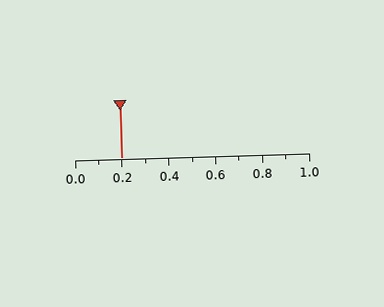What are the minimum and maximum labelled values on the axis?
The axis runs from 0.0 to 1.0.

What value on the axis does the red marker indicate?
The marker indicates approximately 0.2.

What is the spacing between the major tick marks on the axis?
The major ticks are spaced 0.2 apart.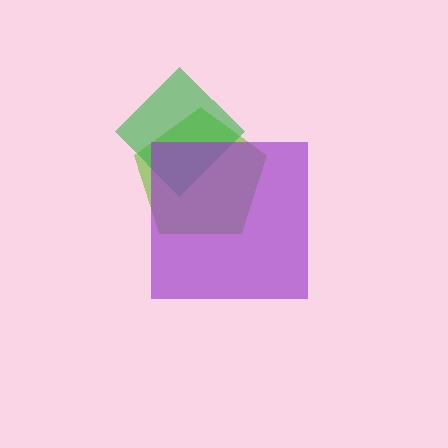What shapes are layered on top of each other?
The layered shapes are: a lime pentagon, a green diamond, a purple square.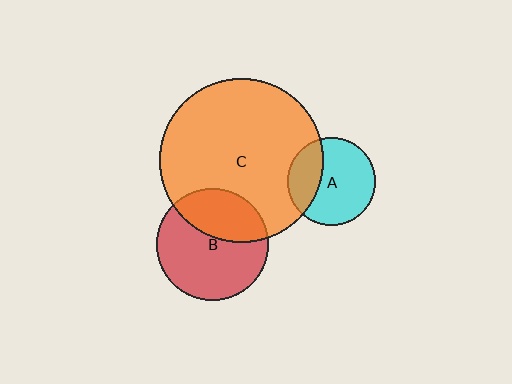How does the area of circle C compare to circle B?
Approximately 2.2 times.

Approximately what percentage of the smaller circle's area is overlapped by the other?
Approximately 30%.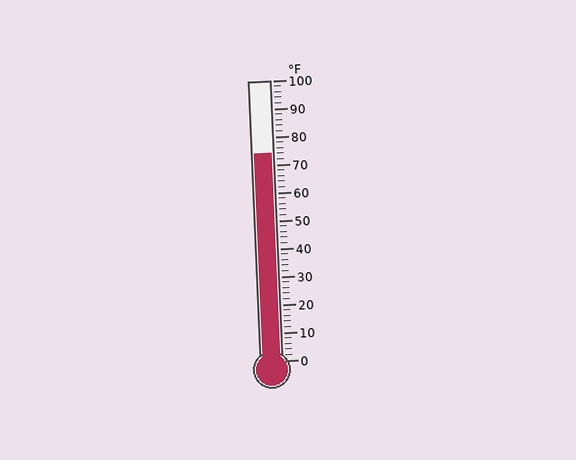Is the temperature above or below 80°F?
The temperature is below 80°F.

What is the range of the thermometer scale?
The thermometer scale ranges from 0°F to 100°F.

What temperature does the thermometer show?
The thermometer shows approximately 74°F.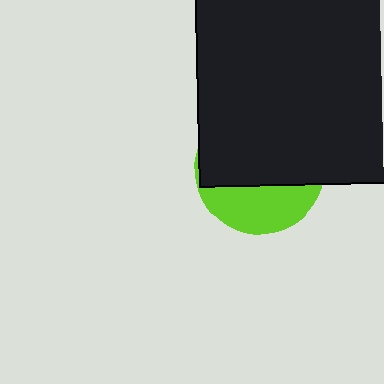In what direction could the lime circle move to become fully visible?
The lime circle could move down. That would shift it out from behind the black rectangle entirely.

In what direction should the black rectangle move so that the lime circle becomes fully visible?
The black rectangle should move up. That is the shortest direction to clear the overlap and leave the lime circle fully visible.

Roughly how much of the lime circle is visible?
A small part of it is visible (roughly 35%).